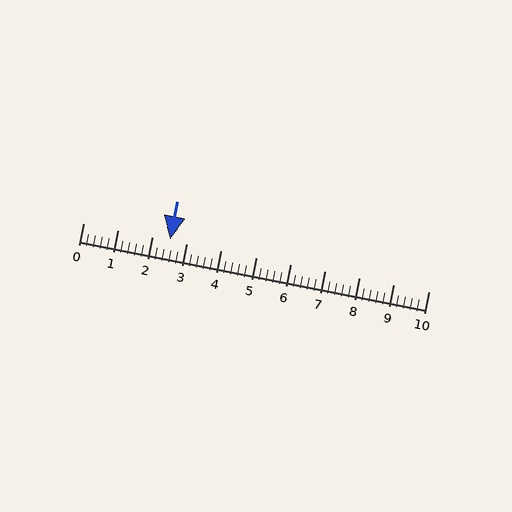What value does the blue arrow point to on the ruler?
The blue arrow points to approximately 2.5.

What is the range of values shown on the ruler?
The ruler shows values from 0 to 10.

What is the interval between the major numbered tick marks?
The major tick marks are spaced 1 units apart.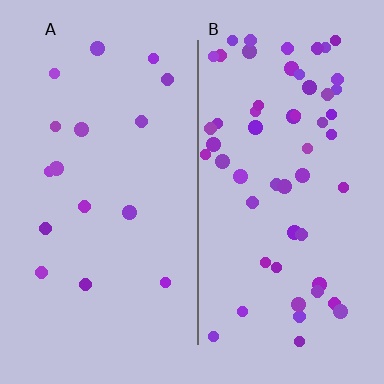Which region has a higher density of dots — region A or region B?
B (the right).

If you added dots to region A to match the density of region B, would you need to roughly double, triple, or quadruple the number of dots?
Approximately triple.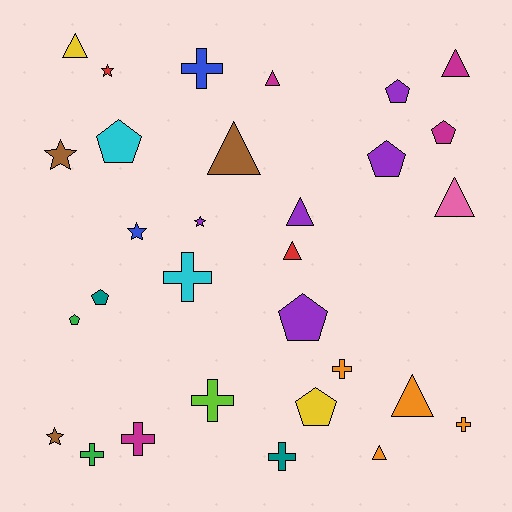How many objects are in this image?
There are 30 objects.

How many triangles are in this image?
There are 9 triangles.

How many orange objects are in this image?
There are 4 orange objects.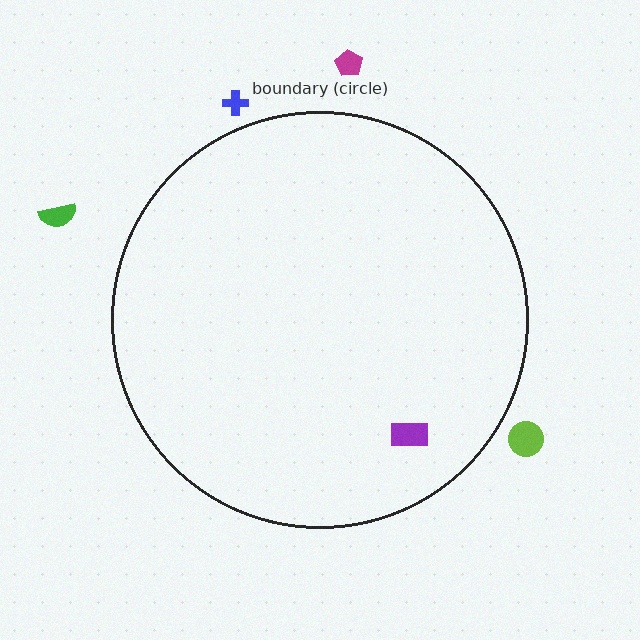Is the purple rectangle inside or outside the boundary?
Inside.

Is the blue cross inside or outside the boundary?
Outside.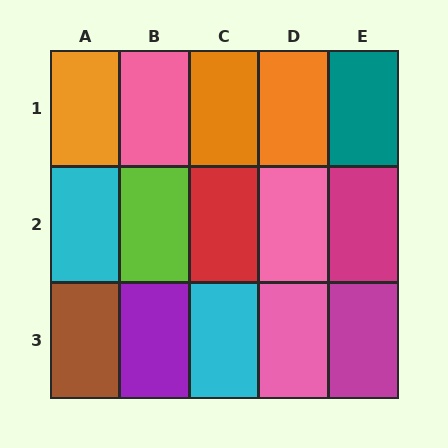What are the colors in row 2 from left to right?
Cyan, lime, red, pink, magenta.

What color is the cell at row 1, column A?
Orange.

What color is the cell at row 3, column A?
Brown.